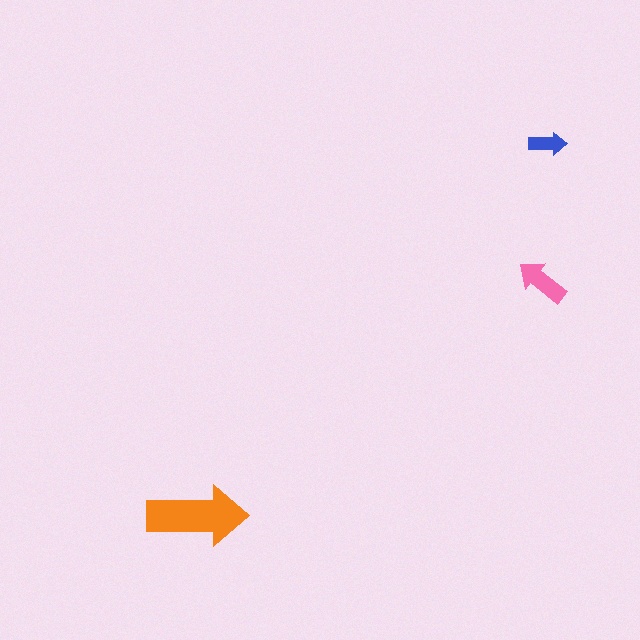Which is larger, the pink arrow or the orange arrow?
The orange one.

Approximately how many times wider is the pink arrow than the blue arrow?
About 1.5 times wider.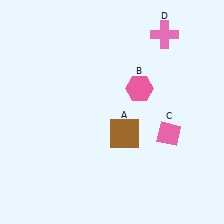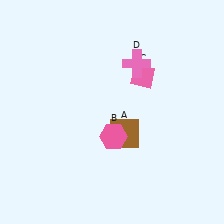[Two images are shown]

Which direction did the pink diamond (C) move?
The pink diamond (C) moved up.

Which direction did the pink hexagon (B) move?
The pink hexagon (B) moved down.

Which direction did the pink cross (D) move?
The pink cross (D) moved down.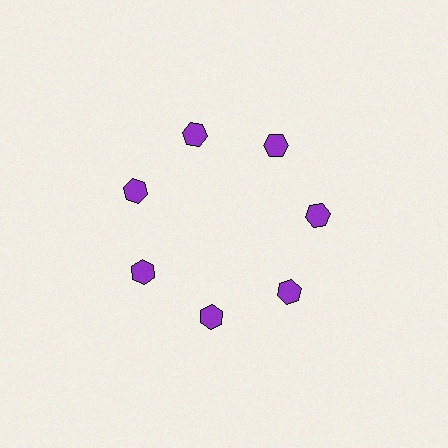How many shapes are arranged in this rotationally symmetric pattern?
There are 7 shapes, arranged in 7 groups of 1.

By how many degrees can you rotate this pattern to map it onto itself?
The pattern maps onto itself every 51 degrees of rotation.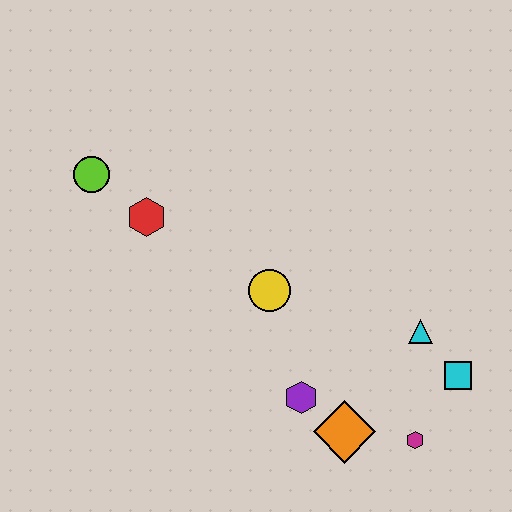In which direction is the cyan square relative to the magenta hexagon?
The cyan square is above the magenta hexagon.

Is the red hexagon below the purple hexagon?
No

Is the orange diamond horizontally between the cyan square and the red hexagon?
Yes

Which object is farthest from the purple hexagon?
The lime circle is farthest from the purple hexagon.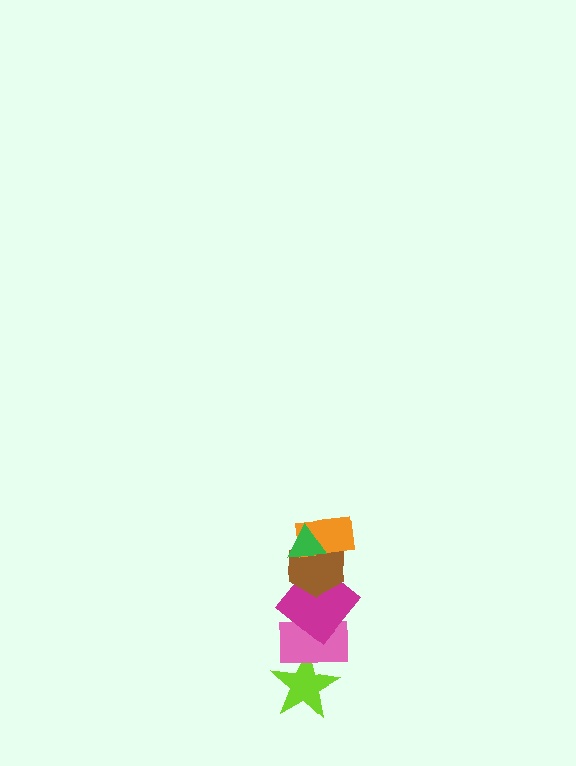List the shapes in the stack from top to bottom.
From top to bottom: the green triangle, the orange rectangle, the brown hexagon, the magenta diamond, the pink rectangle, the lime star.